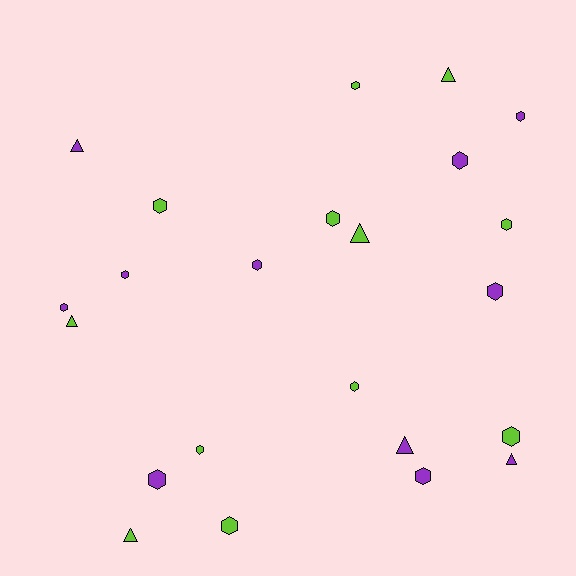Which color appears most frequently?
Lime, with 12 objects.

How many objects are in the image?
There are 23 objects.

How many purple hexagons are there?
There are 8 purple hexagons.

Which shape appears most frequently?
Hexagon, with 16 objects.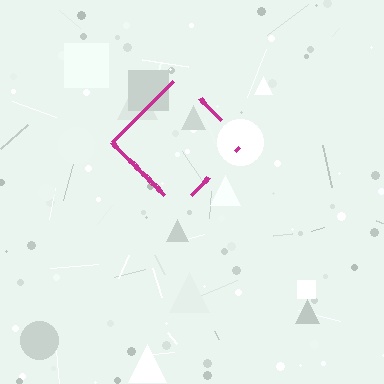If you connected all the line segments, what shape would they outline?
They would outline a diamond.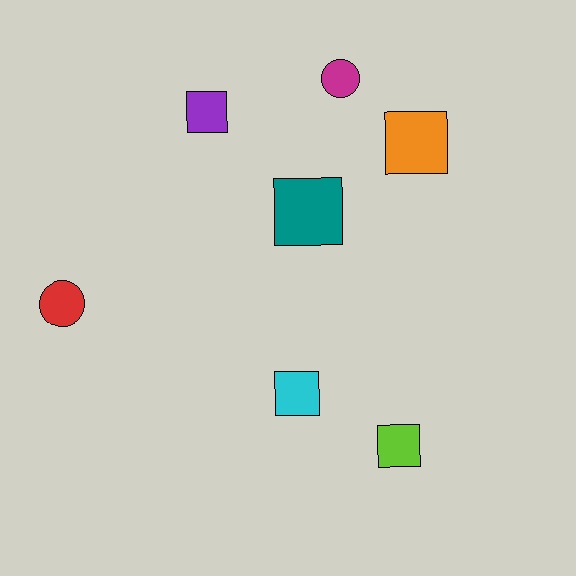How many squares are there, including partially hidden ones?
There are 5 squares.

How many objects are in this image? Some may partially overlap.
There are 7 objects.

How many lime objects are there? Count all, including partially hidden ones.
There is 1 lime object.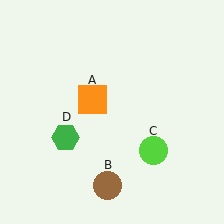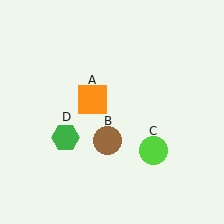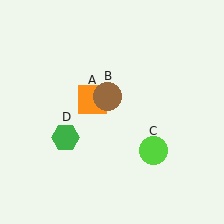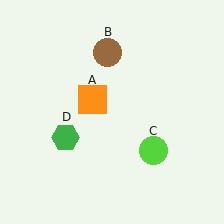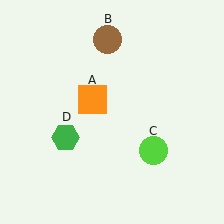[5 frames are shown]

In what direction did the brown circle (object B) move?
The brown circle (object B) moved up.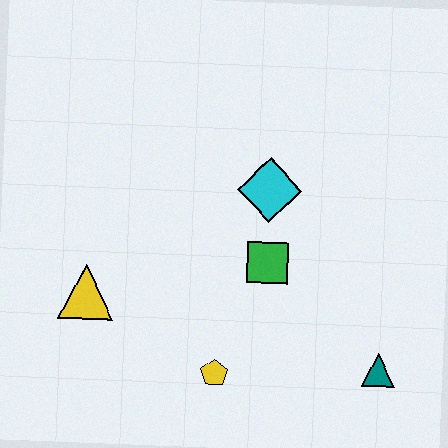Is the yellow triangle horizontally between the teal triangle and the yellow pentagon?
No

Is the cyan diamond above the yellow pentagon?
Yes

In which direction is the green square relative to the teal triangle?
The green square is to the left of the teal triangle.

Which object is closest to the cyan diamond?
The green square is closest to the cyan diamond.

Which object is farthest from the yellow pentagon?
The cyan diamond is farthest from the yellow pentagon.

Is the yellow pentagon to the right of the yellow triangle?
Yes